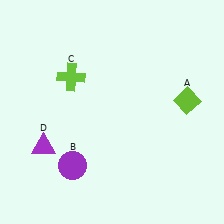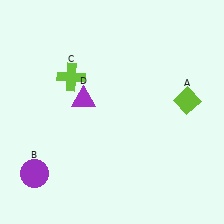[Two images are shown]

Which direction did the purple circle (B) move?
The purple circle (B) moved left.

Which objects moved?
The objects that moved are: the purple circle (B), the purple triangle (D).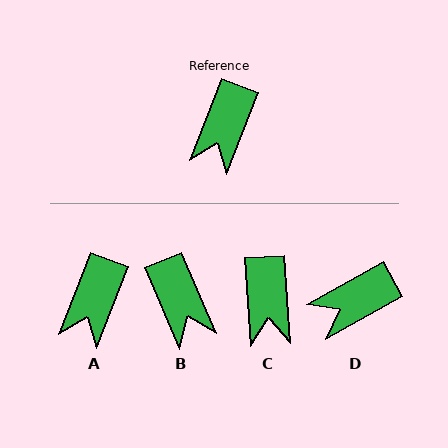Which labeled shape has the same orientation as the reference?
A.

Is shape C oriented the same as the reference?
No, it is off by about 25 degrees.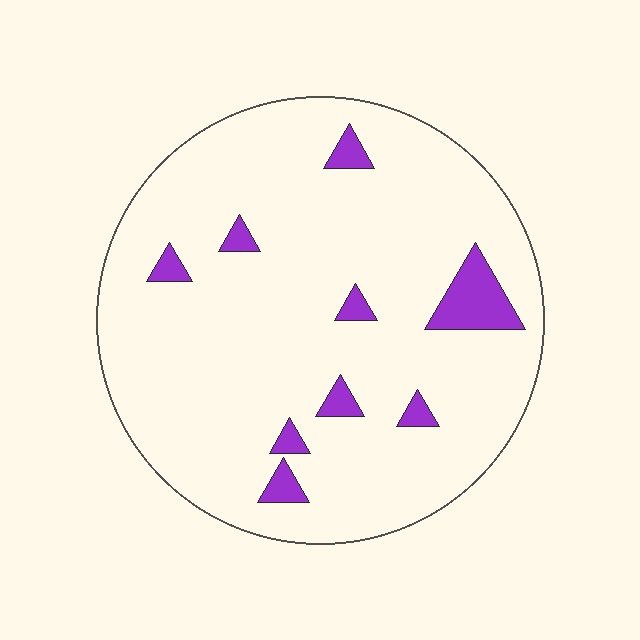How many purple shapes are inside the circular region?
9.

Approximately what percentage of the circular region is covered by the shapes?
Approximately 10%.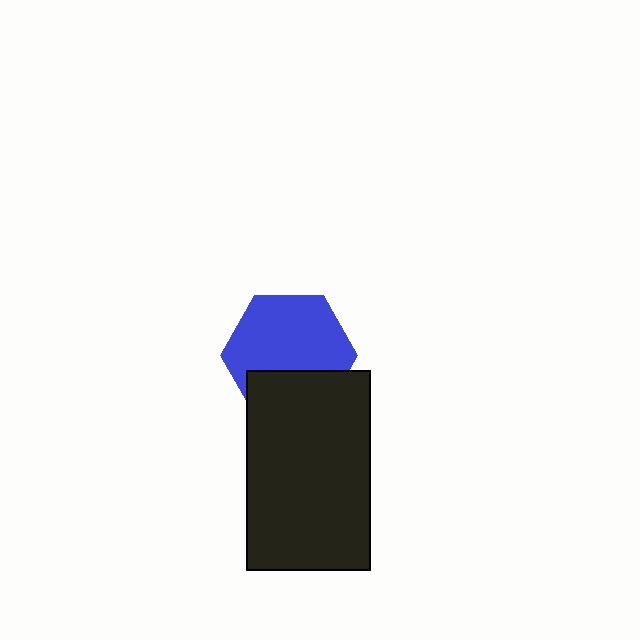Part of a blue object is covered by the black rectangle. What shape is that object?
It is a hexagon.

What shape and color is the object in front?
The object in front is a black rectangle.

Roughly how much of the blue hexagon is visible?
Most of it is visible (roughly 67%).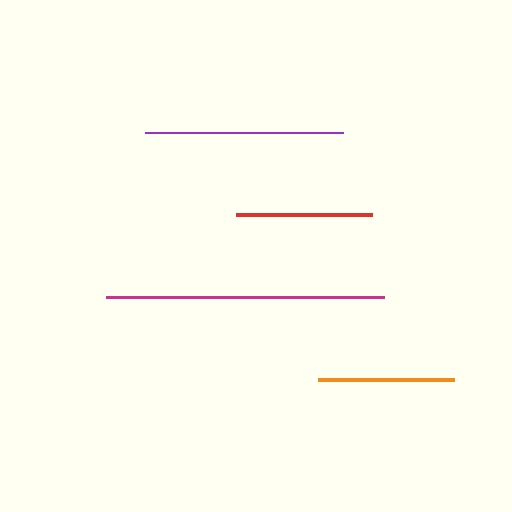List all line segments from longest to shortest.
From longest to shortest: magenta, purple, red, orange.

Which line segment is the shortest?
The orange line is the shortest at approximately 136 pixels.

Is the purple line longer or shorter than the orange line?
The purple line is longer than the orange line.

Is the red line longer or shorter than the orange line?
The red line is longer than the orange line.